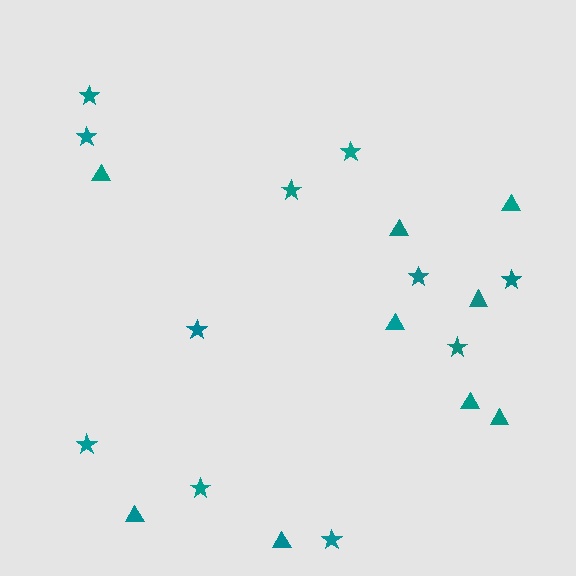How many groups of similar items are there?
There are 2 groups: one group of triangles (9) and one group of stars (11).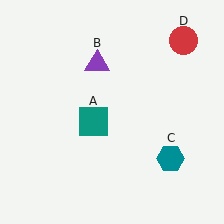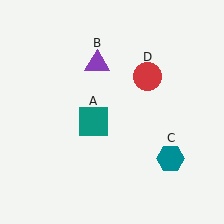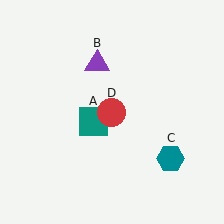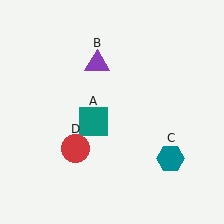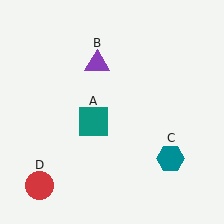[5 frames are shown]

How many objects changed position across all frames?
1 object changed position: red circle (object D).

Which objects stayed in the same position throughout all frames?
Teal square (object A) and purple triangle (object B) and teal hexagon (object C) remained stationary.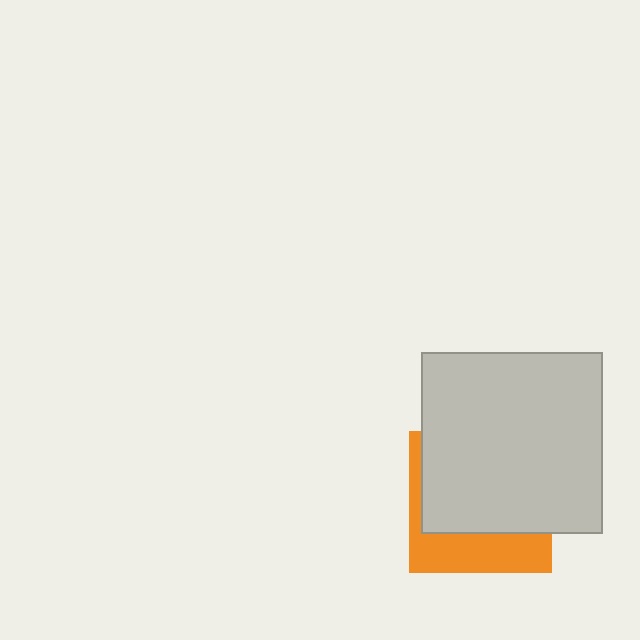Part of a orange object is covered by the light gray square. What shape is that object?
It is a square.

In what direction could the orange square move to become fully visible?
The orange square could move down. That would shift it out from behind the light gray square entirely.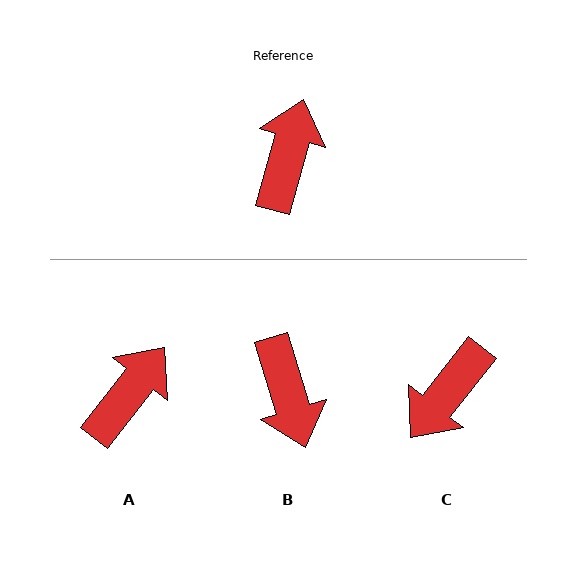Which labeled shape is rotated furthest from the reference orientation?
C, about 157 degrees away.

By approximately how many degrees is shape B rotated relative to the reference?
Approximately 147 degrees clockwise.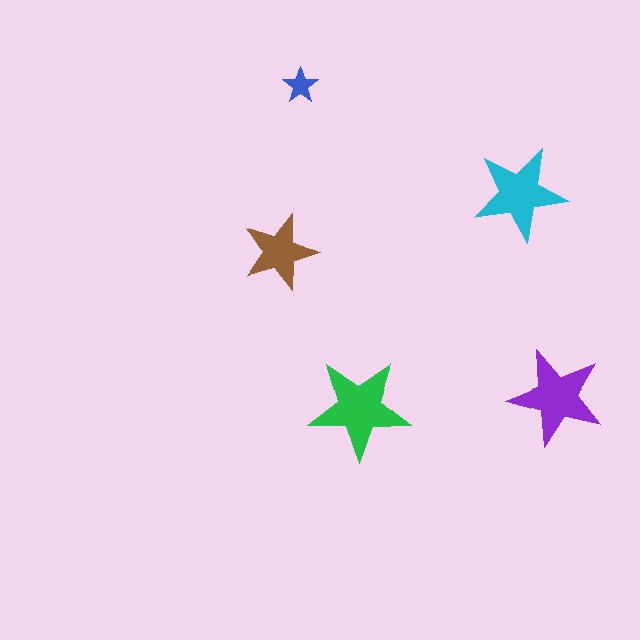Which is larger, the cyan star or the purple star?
The purple one.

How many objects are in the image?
There are 5 objects in the image.